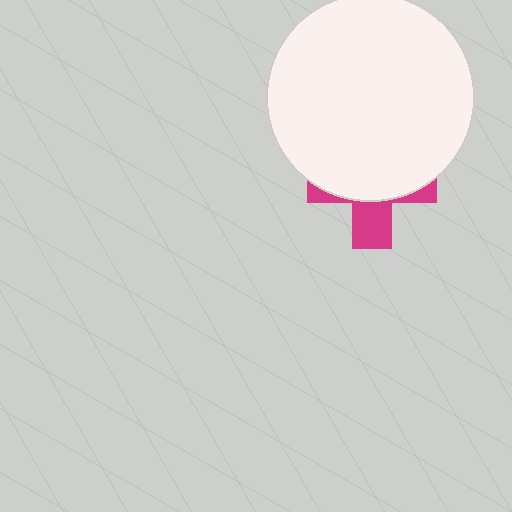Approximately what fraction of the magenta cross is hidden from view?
Roughly 66% of the magenta cross is hidden behind the white circle.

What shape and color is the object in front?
The object in front is a white circle.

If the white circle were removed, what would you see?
You would see the complete magenta cross.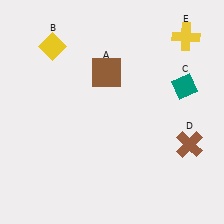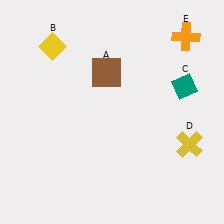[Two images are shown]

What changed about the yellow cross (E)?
In Image 1, E is yellow. In Image 2, it changed to orange.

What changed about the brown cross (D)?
In Image 1, D is brown. In Image 2, it changed to yellow.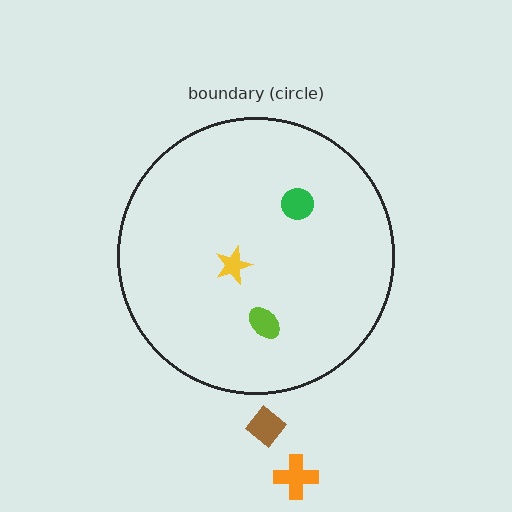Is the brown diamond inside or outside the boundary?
Outside.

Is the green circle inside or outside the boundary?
Inside.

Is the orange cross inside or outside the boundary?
Outside.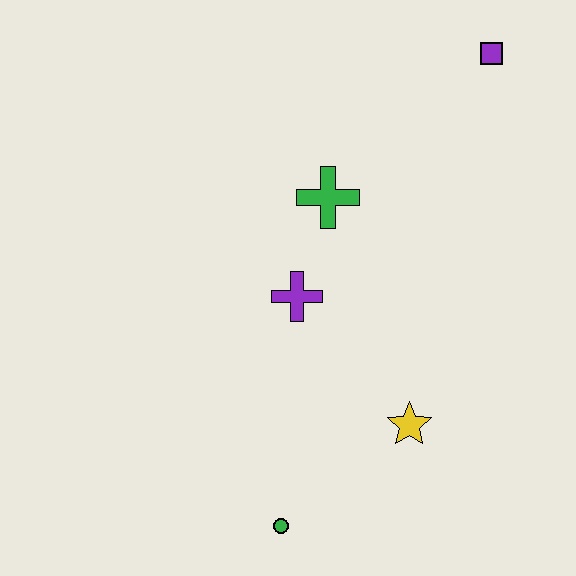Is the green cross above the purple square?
No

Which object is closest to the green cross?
The purple cross is closest to the green cross.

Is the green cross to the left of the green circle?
No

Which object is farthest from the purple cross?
The purple square is farthest from the purple cross.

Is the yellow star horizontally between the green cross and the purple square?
Yes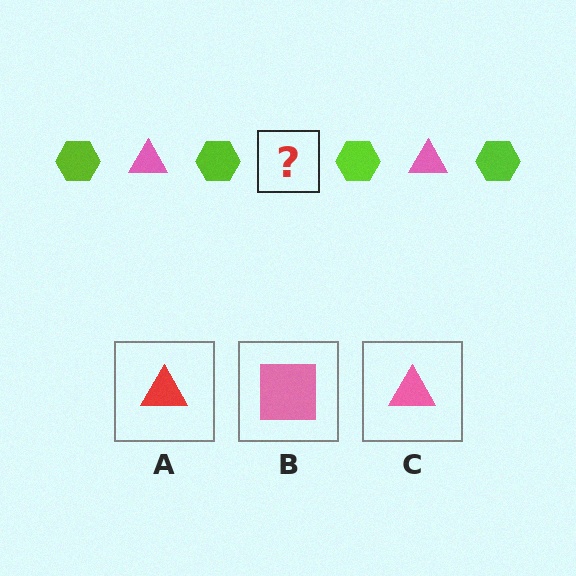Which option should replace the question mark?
Option C.